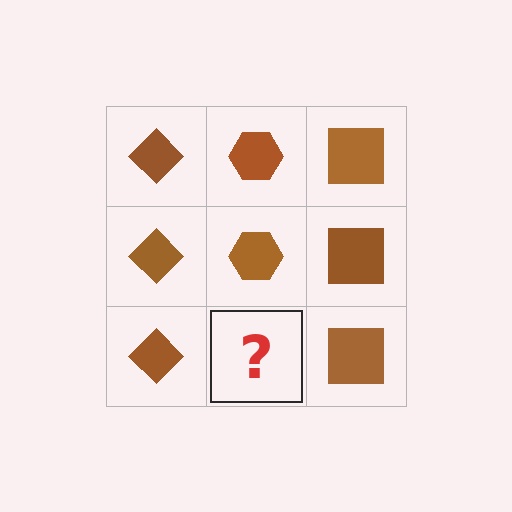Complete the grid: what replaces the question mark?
The question mark should be replaced with a brown hexagon.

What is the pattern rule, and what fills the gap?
The rule is that each column has a consistent shape. The gap should be filled with a brown hexagon.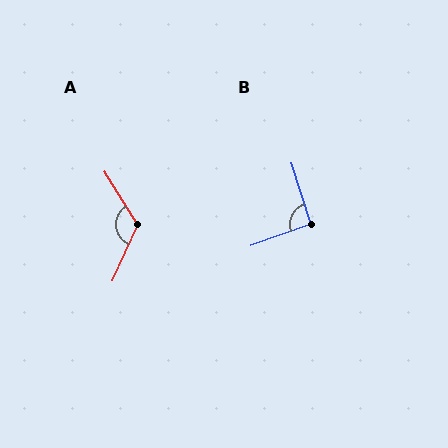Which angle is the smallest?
B, at approximately 92 degrees.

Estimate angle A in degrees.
Approximately 124 degrees.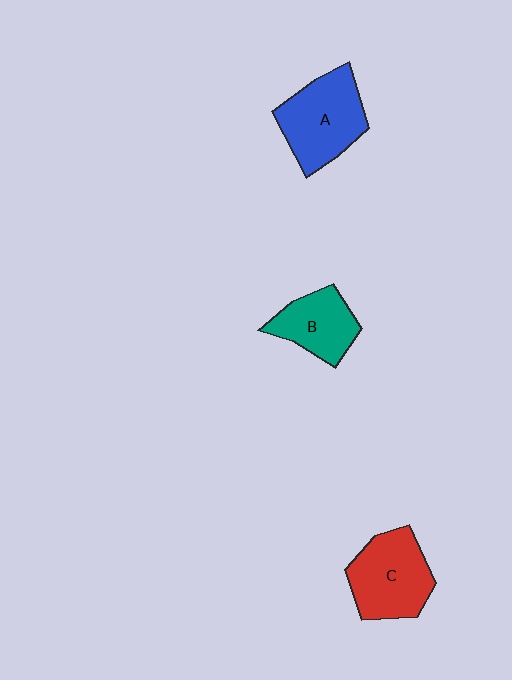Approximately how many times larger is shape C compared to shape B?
Approximately 1.4 times.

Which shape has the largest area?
Shape A (blue).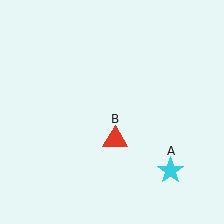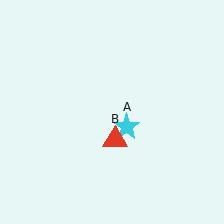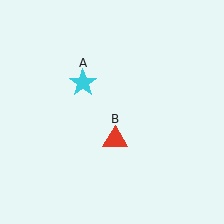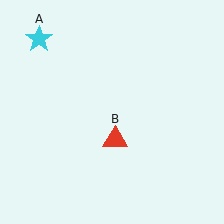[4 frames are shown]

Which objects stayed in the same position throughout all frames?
Red triangle (object B) remained stationary.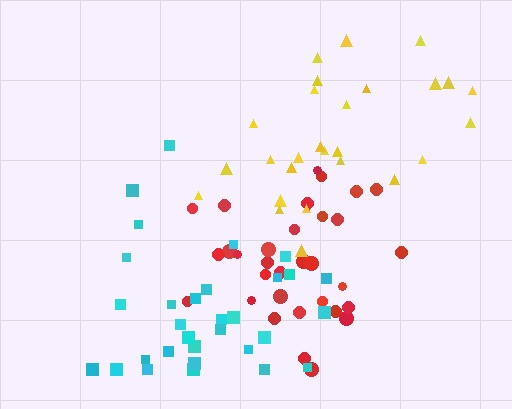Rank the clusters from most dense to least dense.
red, cyan, yellow.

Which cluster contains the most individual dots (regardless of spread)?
Red (33).